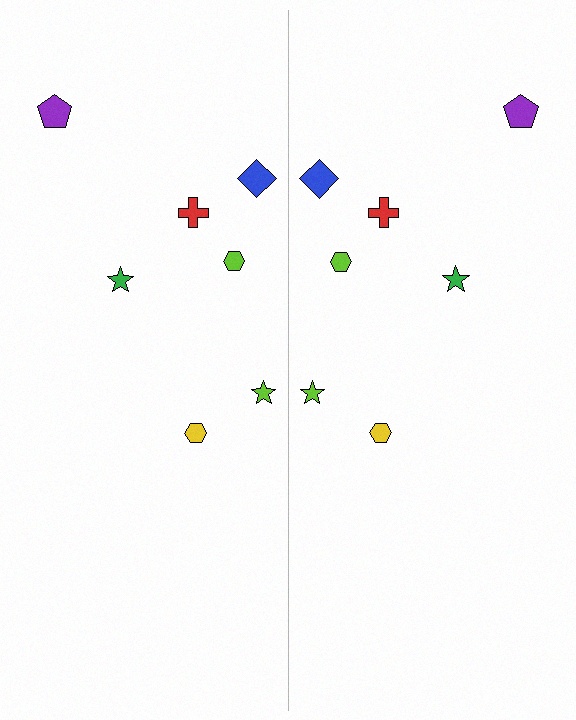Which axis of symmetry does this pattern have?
The pattern has a vertical axis of symmetry running through the center of the image.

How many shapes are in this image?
There are 14 shapes in this image.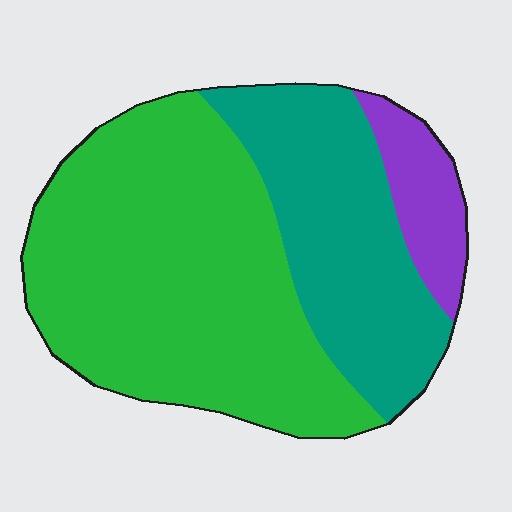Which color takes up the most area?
Green, at roughly 60%.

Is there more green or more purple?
Green.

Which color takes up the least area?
Purple, at roughly 10%.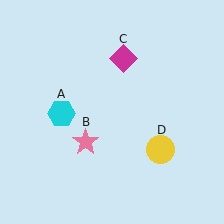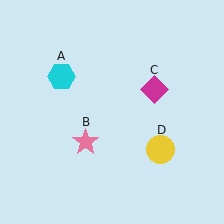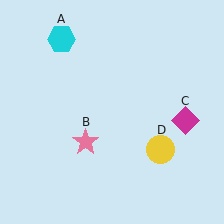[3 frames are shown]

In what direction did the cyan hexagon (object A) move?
The cyan hexagon (object A) moved up.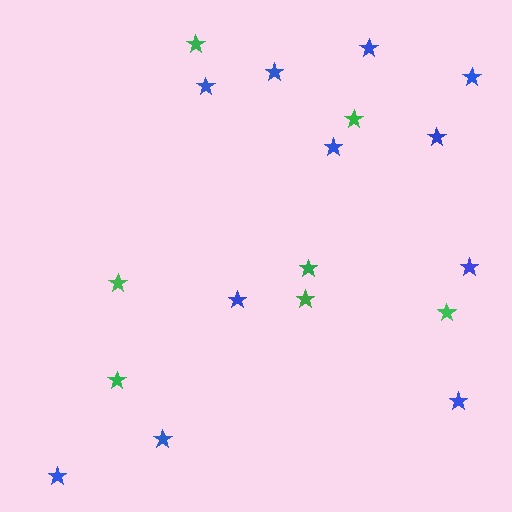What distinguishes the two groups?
There are 2 groups: one group of blue stars (11) and one group of green stars (7).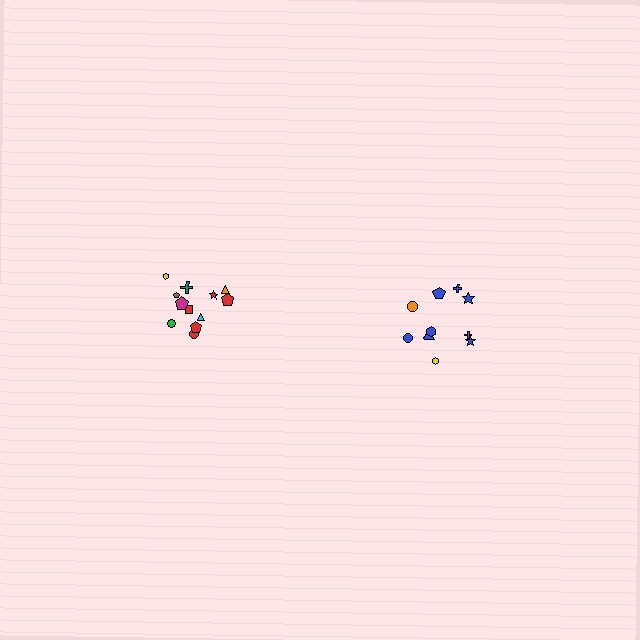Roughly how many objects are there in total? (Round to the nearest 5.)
Roughly 20 objects in total.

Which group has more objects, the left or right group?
The left group.